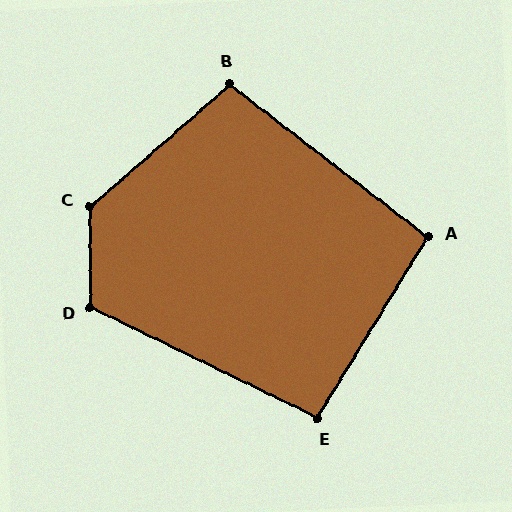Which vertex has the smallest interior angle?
E, at approximately 96 degrees.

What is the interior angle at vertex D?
Approximately 117 degrees (obtuse).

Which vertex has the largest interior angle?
C, at approximately 131 degrees.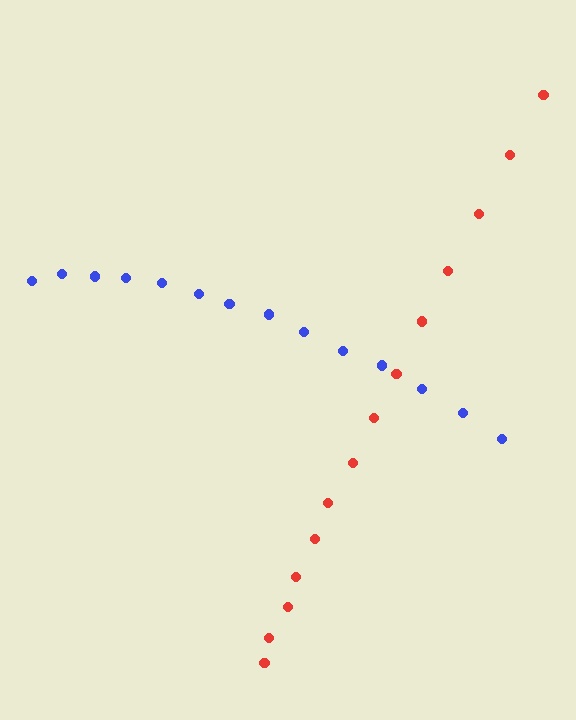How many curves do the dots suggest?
There are 2 distinct paths.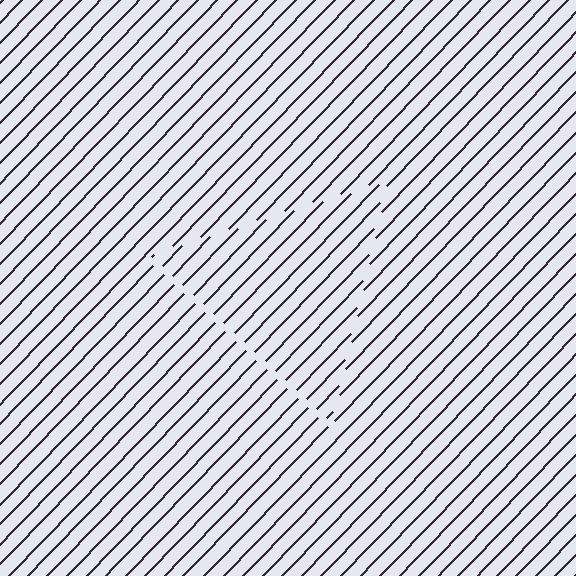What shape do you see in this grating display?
An illusory triangle. The interior of the shape contains the same grating, shifted by half a period — the contour is defined by the phase discontinuity where line-ends from the inner and outer gratings abut.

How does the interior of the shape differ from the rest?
The interior of the shape contains the same grating, shifted by half a period — the contour is defined by the phase discontinuity where line-ends from the inner and outer gratings abut.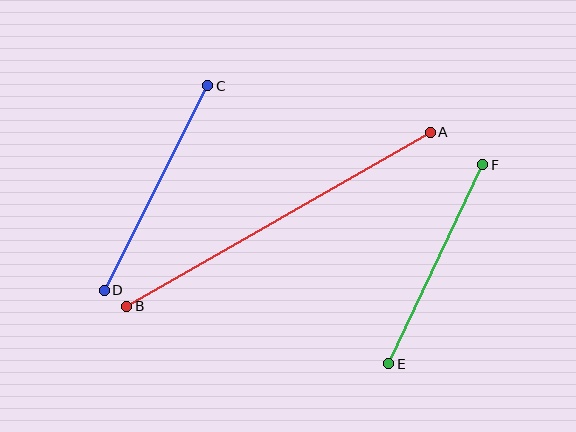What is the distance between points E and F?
The distance is approximately 220 pixels.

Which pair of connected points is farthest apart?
Points A and B are farthest apart.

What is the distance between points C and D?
The distance is approximately 229 pixels.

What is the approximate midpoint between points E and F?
The midpoint is at approximately (436, 264) pixels.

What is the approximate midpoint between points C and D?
The midpoint is at approximately (156, 188) pixels.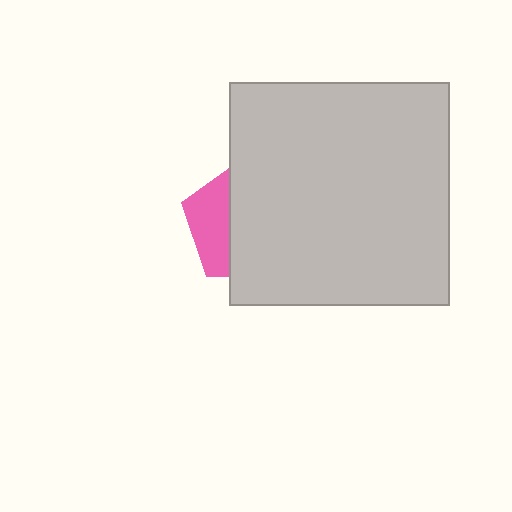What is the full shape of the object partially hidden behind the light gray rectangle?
The partially hidden object is a pink pentagon.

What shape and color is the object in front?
The object in front is a light gray rectangle.